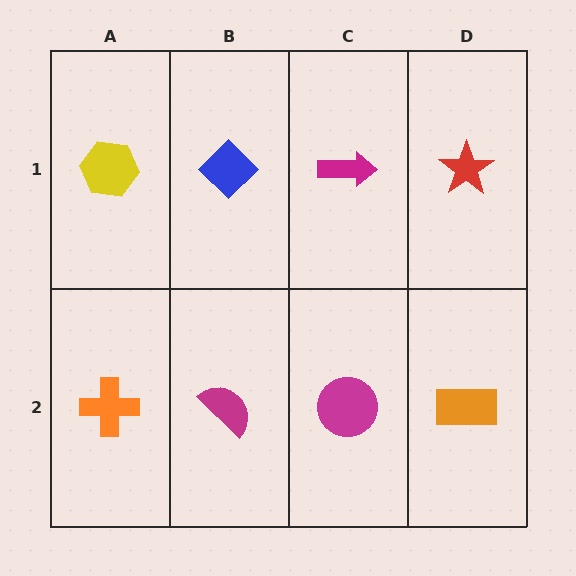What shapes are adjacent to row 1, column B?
A magenta semicircle (row 2, column B), a yellow hexagon (row 1, column A), a magenta arrow (row 1, column C).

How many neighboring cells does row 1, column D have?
2.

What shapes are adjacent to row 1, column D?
An orange rectangle (row 2, column D), a magenta arrow (row 1, column C).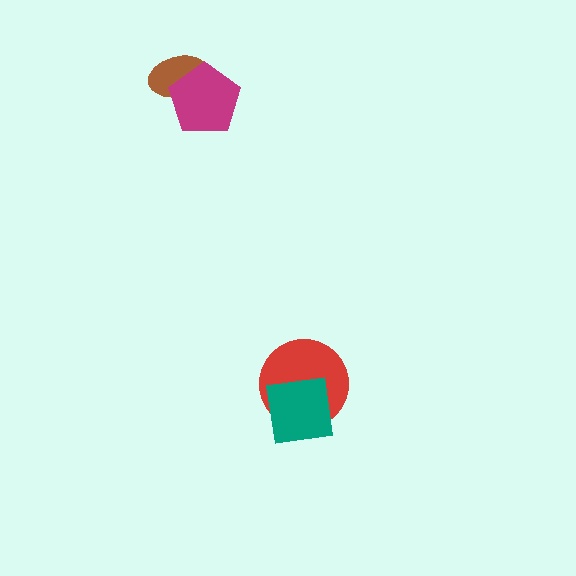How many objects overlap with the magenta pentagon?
1 object overlaps with the magenta pentagon.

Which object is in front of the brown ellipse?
The magenta pentagon is in front of the brown ellipse.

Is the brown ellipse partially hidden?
Yes, it is partially covered by another shape.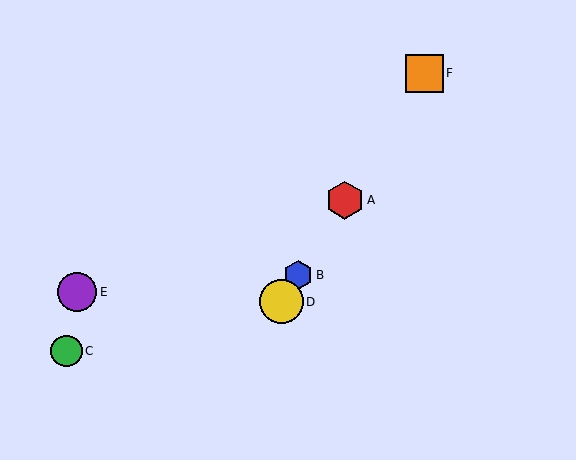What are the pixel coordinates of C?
Object C is at (67, 351).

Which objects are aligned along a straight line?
Objects A, B, D, F are aligned along a straight line.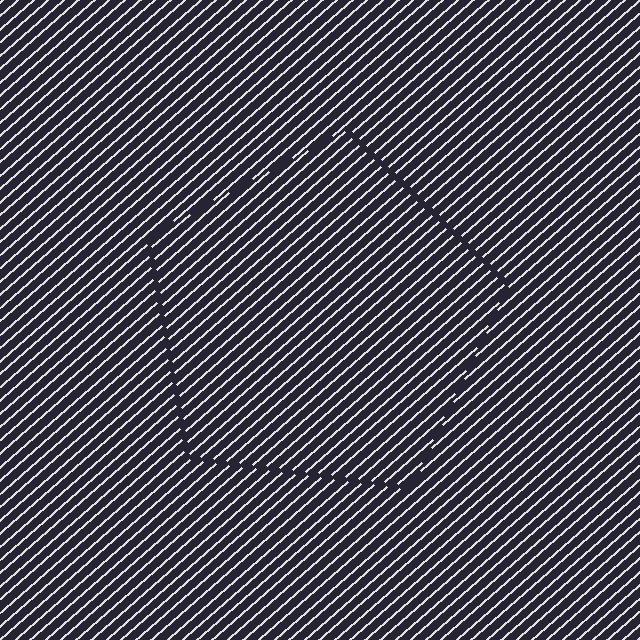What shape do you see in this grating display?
An illusory pentagon. The interior of the shape contains the same grating, shifted by half a period — the contour is defined by the phase discontinuity where line-ends from the inner and outer gratings abut.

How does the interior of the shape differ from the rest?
The interior of the shape contains the same grating, shifted by half a period — the contour is defined by the phase discontinuity where line-ends from the inner and outer gratings abut.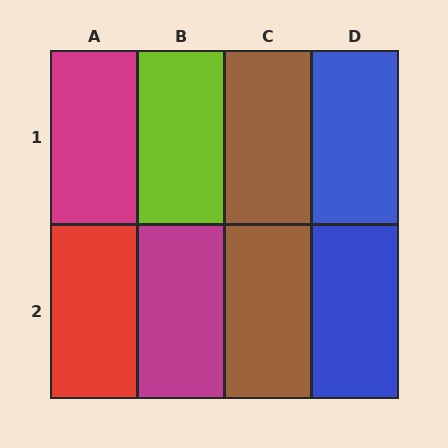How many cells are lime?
1 cell is lime.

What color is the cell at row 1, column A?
Magenta.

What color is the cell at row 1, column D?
Blue.